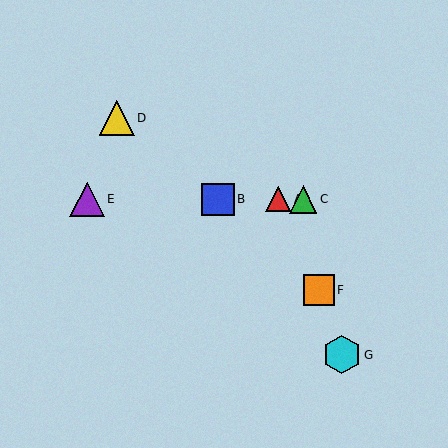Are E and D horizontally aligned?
No, E is at y≈199 and D is at y≈118.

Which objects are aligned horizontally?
Objects A, B, C, E are aligned horizontally.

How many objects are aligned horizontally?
4 objects (A, B, C, E) are aligned horizontally.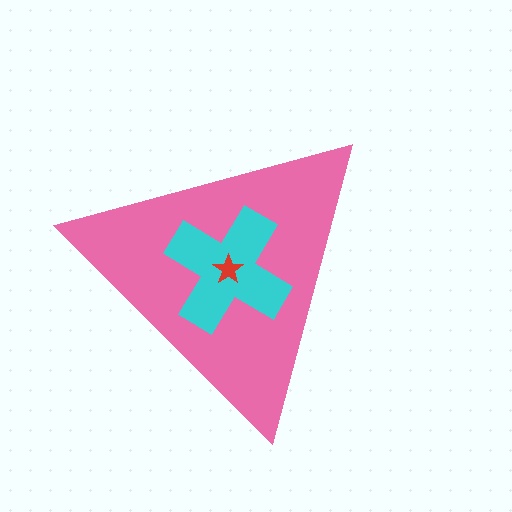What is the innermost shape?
The red star.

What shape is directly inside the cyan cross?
The red star.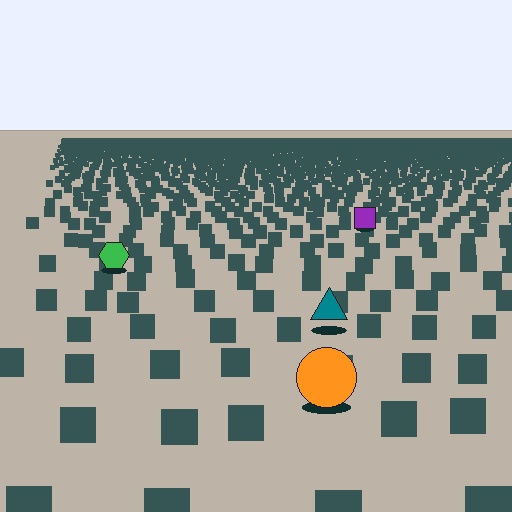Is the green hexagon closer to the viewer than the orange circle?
No. The orange circle is closer — you can tell from the texture gradient: the ground texture is coarser near it.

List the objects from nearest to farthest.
From nearest to farthest: the orange circle, the teal triangle, the green hexagon, the purple square.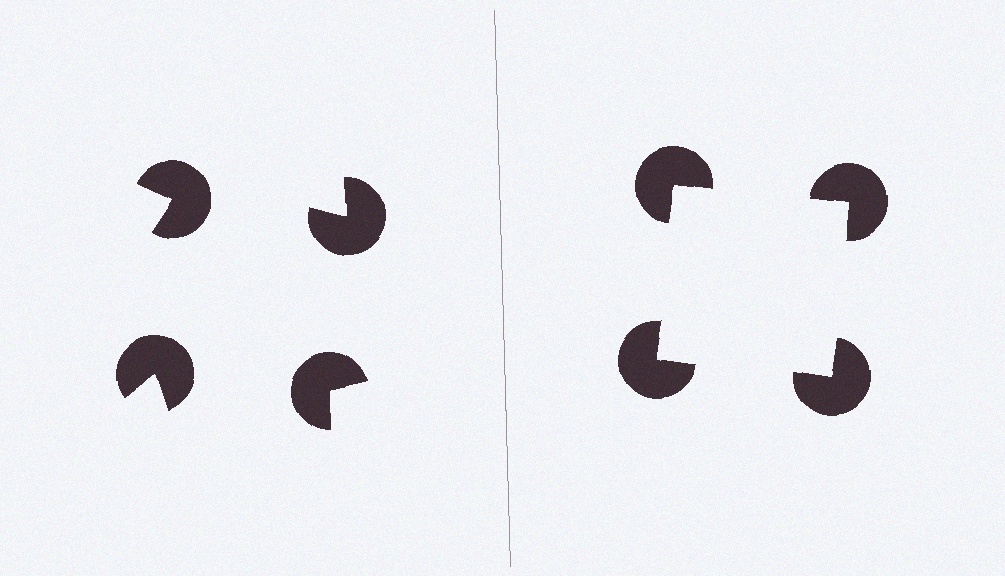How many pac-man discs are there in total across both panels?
8 — 4 on each side.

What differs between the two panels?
The pac-man discs are positioned identically on both sides; only the wedge orientations differ. On the right they align to a square; on the left they are misaligned.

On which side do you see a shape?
An illusory square appears on the right side. On the left side the wedge cuts are rotated, so no coherent shape forms.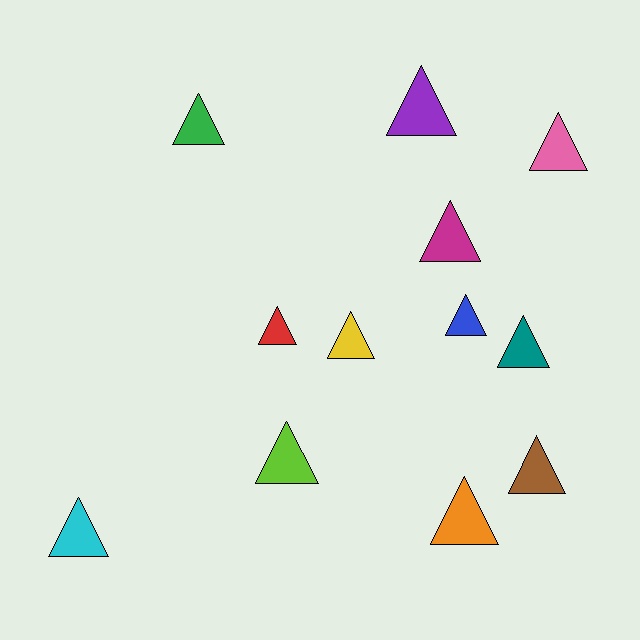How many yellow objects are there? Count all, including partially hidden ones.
There is 1 yellow object.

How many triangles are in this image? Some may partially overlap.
There are 12 triangles.